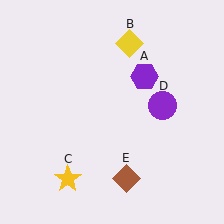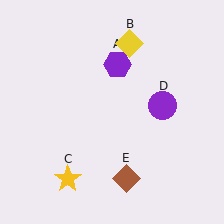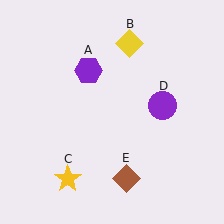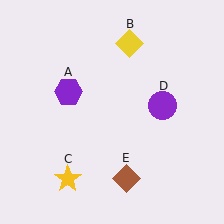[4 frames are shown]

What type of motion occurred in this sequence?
The purple hexagon (object A) rotated counterclockwise around the center of the scene.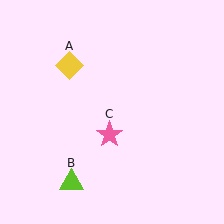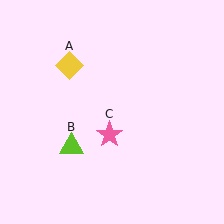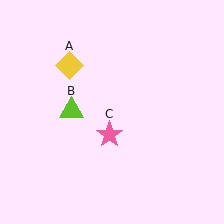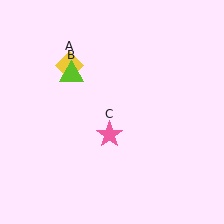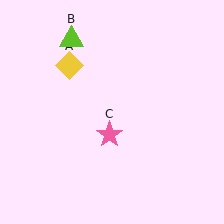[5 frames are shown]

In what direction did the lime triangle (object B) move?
The lime triangle (object B) moved up.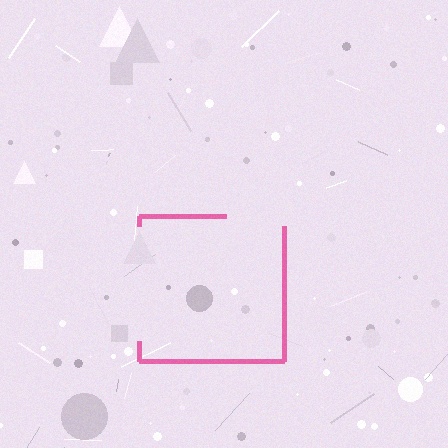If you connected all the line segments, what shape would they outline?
They would outline a square.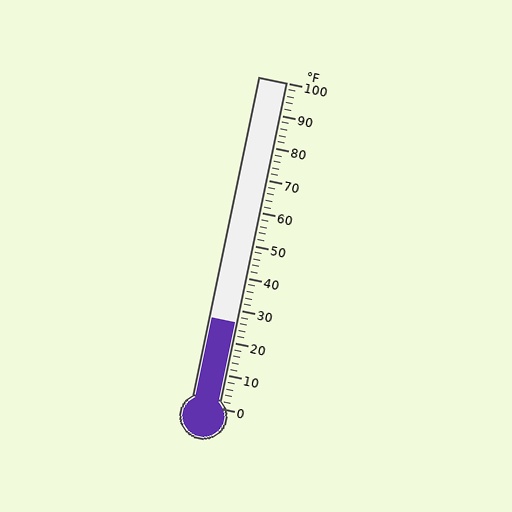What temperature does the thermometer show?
The thermometer shows approximately 26°F.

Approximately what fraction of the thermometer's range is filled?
The thermometer is filled to approximately 25% of its range.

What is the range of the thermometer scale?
The thermometer scale ranges from 0°F to 100°F.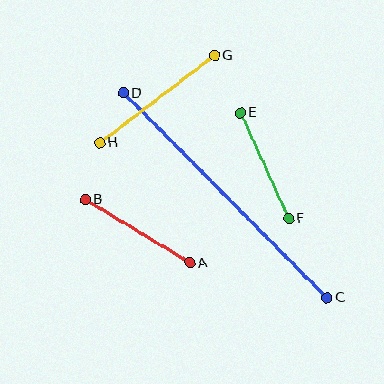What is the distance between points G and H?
The distance is approximately 144 pixels.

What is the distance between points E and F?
The distance is approximately 116 pixels.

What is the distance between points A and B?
The distance is approximately 122 pixels.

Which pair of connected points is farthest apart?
Points C and D are farthest apart.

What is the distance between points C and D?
The distance is approximately 288 pixels.